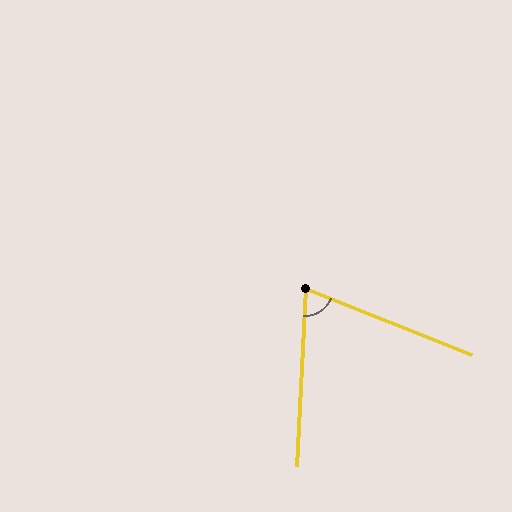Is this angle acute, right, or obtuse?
It is acute.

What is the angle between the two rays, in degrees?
Approximately 71 degrees.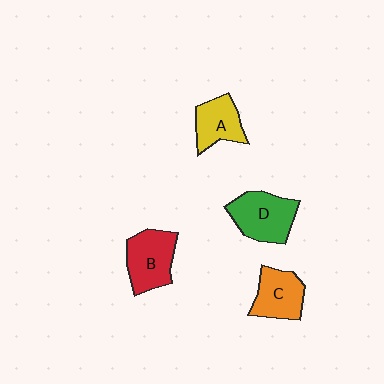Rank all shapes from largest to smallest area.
From largest to smallest: D (green), B (red), C (orange), A (yellow).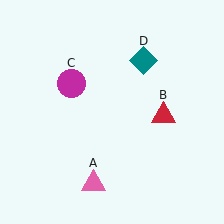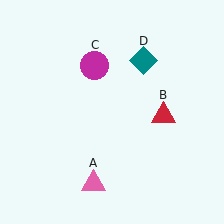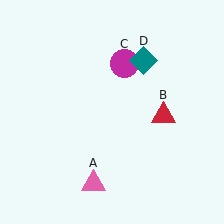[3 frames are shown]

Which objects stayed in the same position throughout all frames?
Pink triangle (object A) and red triangle (object B) and teal diamond (object D) remained stationary.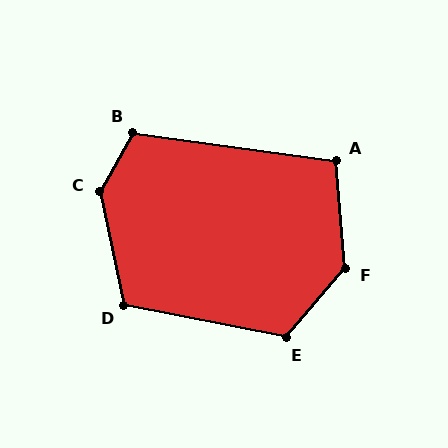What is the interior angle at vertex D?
Approximately 113 degrees (obtuse).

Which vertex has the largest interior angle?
C, at approximately 138 degrees.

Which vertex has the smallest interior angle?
A, at approximately 103 degrees.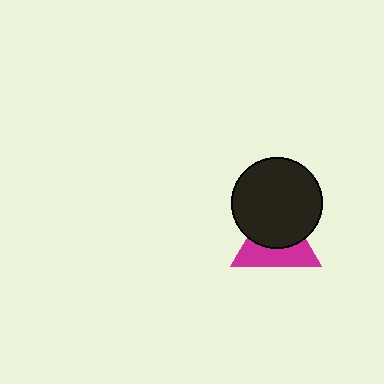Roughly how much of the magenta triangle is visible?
About half of it is visible (roughly 48%).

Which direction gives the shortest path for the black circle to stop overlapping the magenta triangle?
Moving up gives the shortest separation.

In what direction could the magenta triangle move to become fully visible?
The magenta triangle could move down. That would shift it out from behind the black circle entirely.